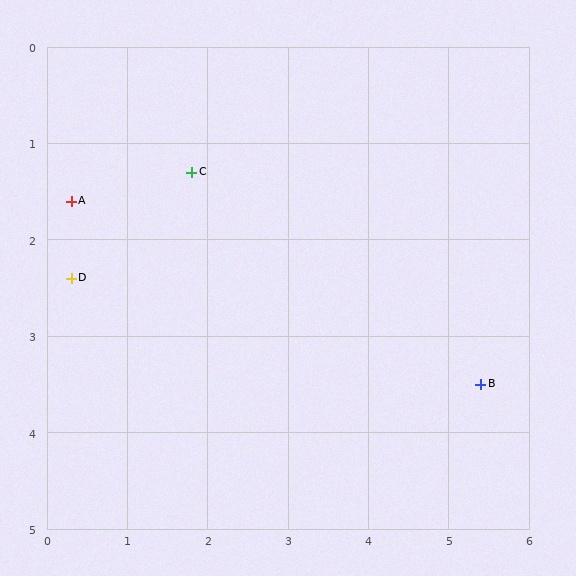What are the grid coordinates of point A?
Point A is at approximately (0.3, 1.6).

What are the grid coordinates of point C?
Point C is at approximately (1.8, 1.3).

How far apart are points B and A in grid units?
Points B and A are about 5.4 grid units apart.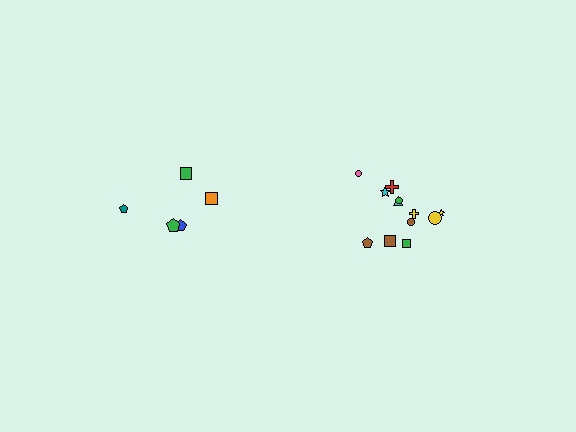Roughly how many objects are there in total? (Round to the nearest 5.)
Roughly 15 objects in total.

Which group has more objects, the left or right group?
The right group.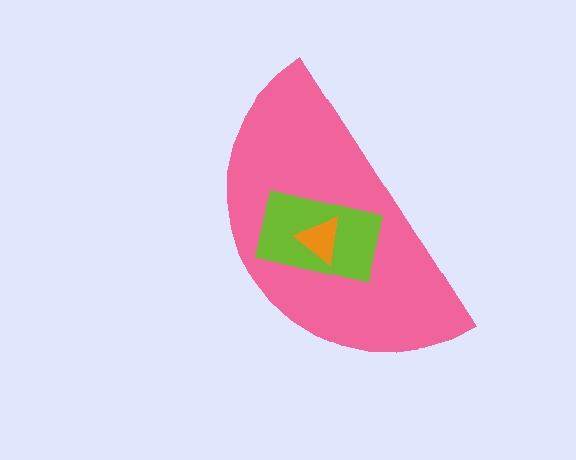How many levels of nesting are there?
3.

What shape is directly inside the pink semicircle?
The lime rectangle.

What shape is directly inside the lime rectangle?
The orange triangle.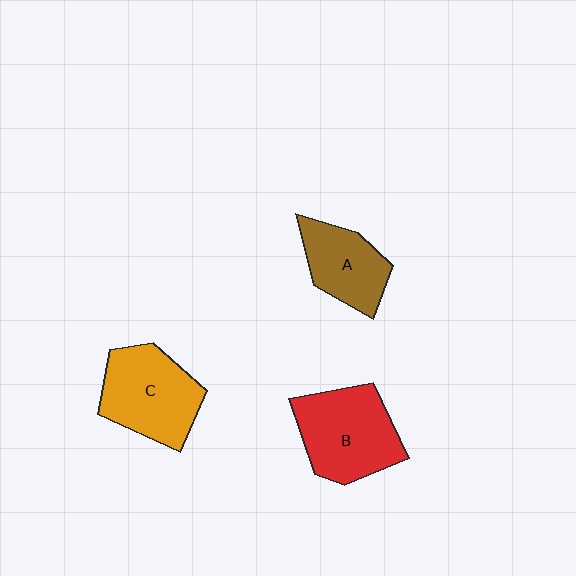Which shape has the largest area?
Shape B (red).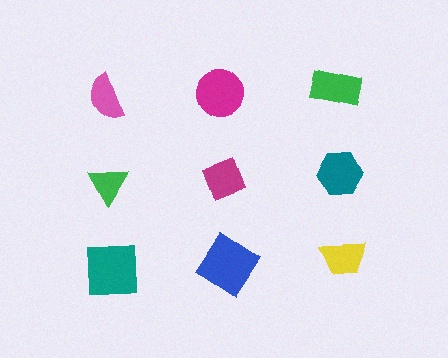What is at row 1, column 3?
A green rectangle.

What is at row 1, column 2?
A magenta circle.